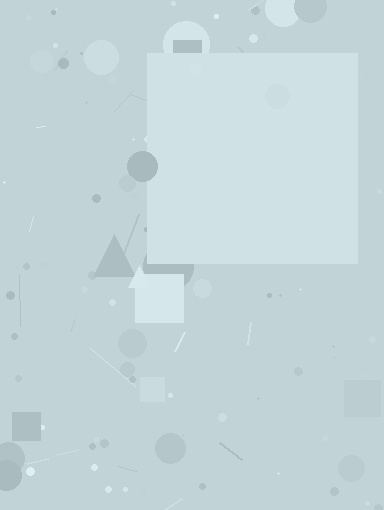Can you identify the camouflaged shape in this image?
The camouflaged shape is a square.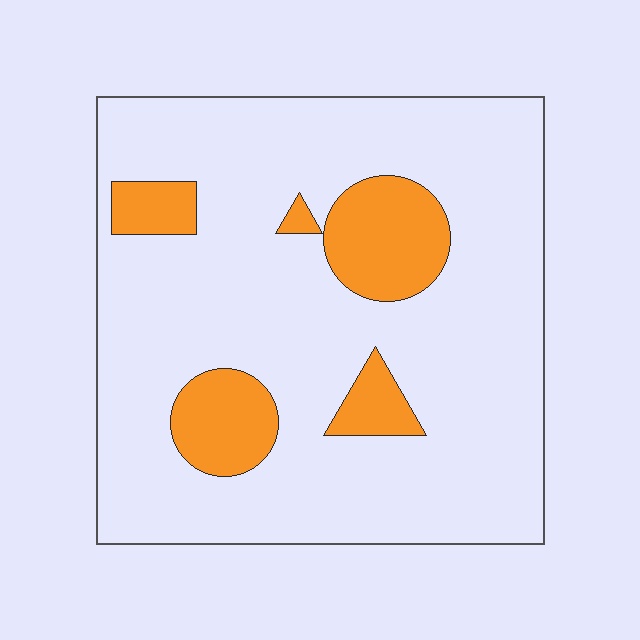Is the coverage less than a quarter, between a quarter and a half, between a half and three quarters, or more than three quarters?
Less than a quarter.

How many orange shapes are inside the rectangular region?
5.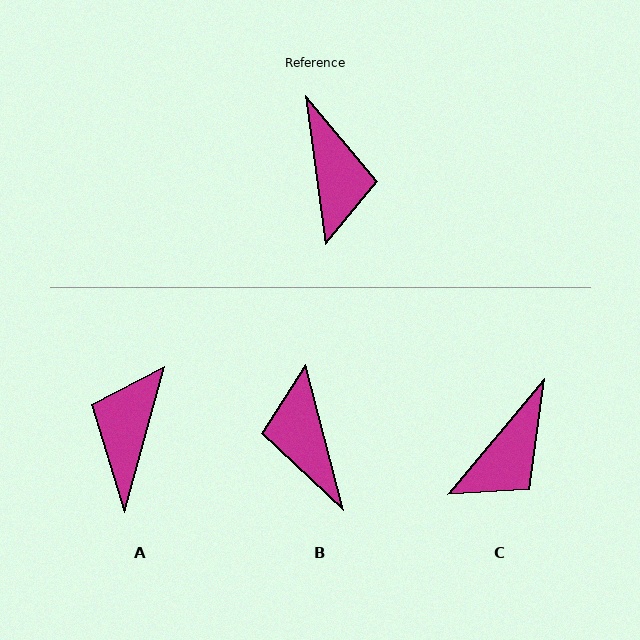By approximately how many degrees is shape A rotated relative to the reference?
Approximately 157 degrees counter-clockwise.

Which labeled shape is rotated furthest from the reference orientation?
B, about 173 degrees away.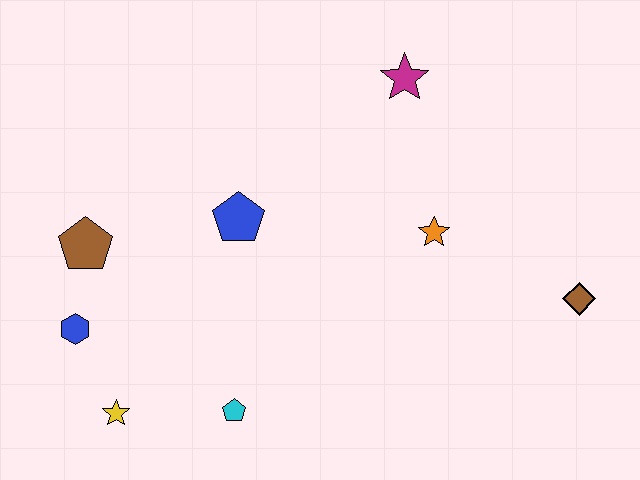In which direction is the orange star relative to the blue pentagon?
The orange star is to the right of the blue pentagon.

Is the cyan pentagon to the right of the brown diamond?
No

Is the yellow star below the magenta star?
Yes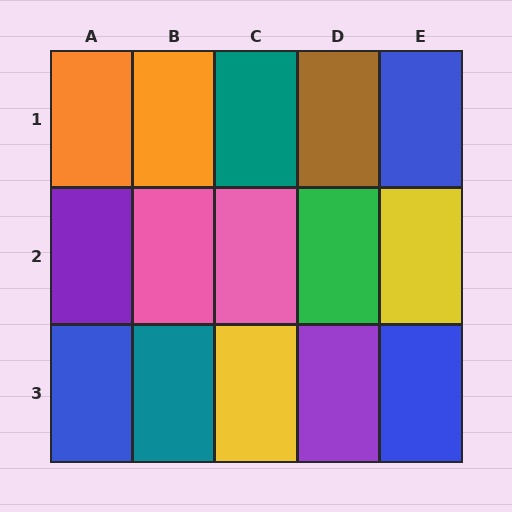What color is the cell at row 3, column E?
Blue.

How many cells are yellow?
2 cells are yellow.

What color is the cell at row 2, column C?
Pink.